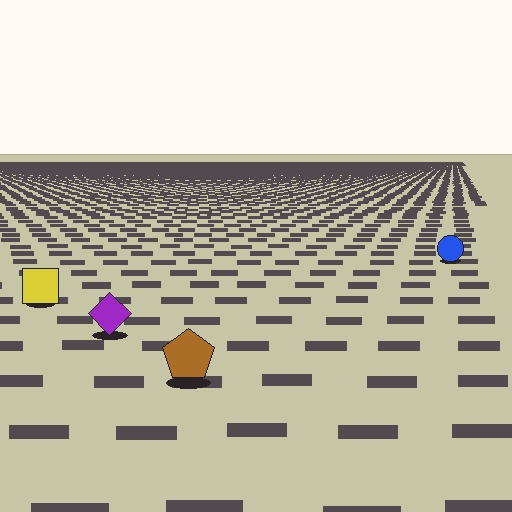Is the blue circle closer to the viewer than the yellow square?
No. The yellow square is closer — you can tell from the texture gradient: the ground texture is coarser near it.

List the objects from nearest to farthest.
From nearest to farthest: the brown pentagon, the purple diamond, the yellow square, the blue circle.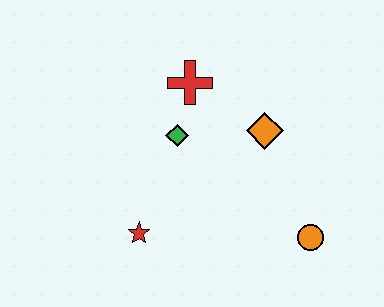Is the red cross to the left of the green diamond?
No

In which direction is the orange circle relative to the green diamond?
The orange circle is to the right of the green diamond.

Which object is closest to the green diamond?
The red cross is closest to the green diamond.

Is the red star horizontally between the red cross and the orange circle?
No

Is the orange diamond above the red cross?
No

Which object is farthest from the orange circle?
The red cross is farthest from the orange circle.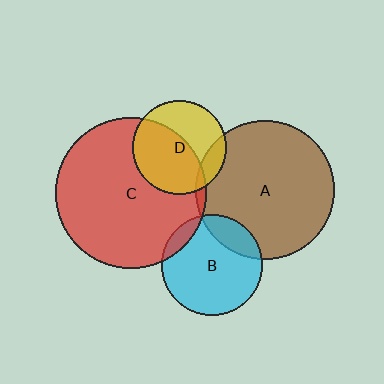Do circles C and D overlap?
Yes.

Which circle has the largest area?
Circle C (red).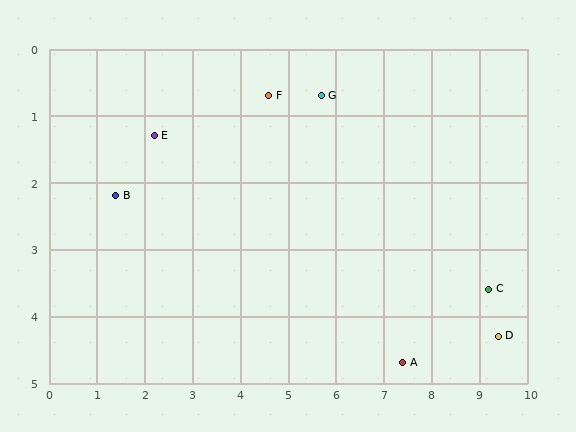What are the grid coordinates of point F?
Point F is at approximately (4.6, 0.7).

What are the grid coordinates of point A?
Point A is at approximately (7.4, 4.7).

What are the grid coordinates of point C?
Point C is at approximately (9.2, 3.6).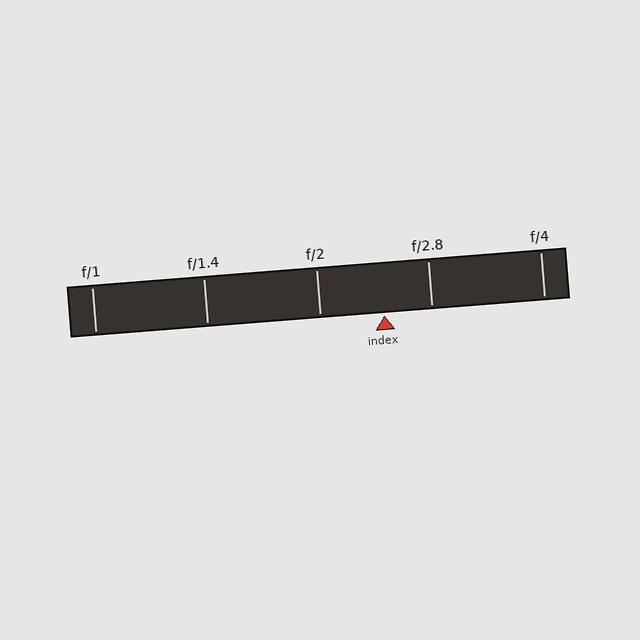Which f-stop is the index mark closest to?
The index mark is closest to f/2.8.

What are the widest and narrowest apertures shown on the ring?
The widest aperture shown is f/1 and the narrowest is f/4.